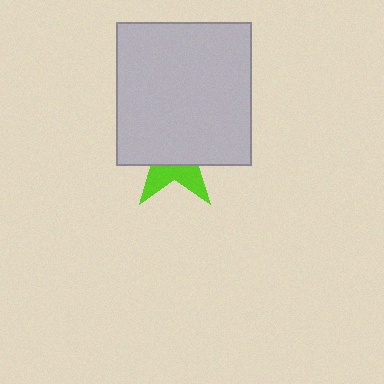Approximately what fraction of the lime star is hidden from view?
Roughly 66% of the lime star is hidden behind the light gray rectangle.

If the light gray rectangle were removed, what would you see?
You would see the complete lime star.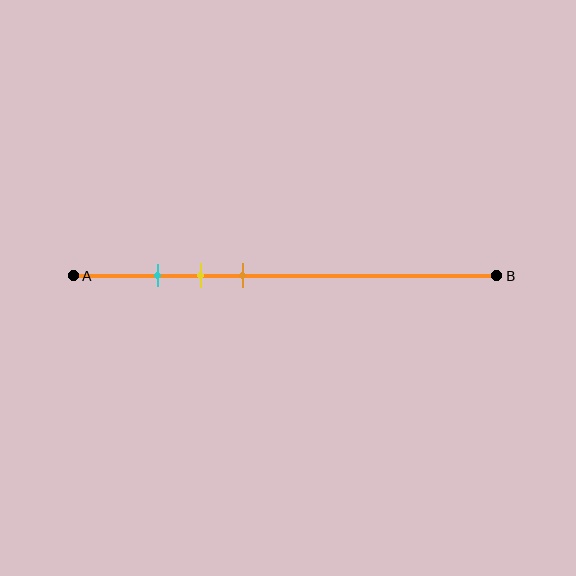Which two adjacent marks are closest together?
The cyan and yellow marks are the closest adjacent pair.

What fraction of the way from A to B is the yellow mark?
The yellow mark is approximately 30% (0.3) of the way from A to B.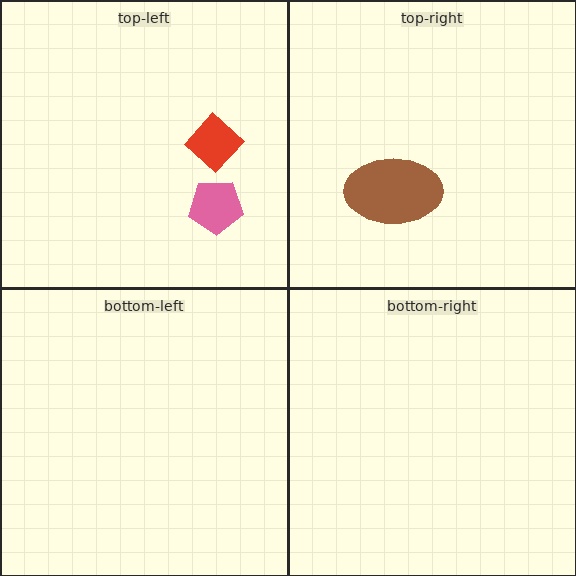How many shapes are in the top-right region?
1.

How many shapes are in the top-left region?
2.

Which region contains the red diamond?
The top-left region.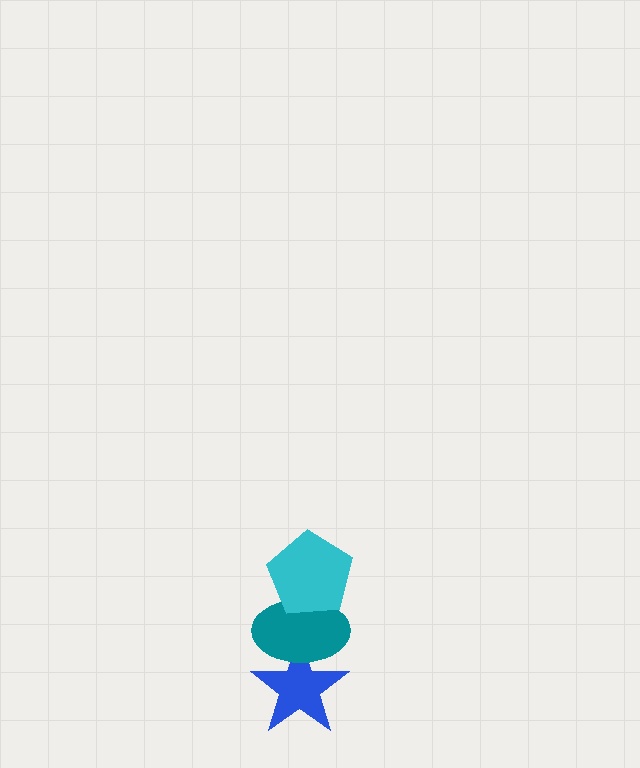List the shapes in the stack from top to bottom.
From top to bottom: the cyan pentagon, the teal ellipse, the blue star.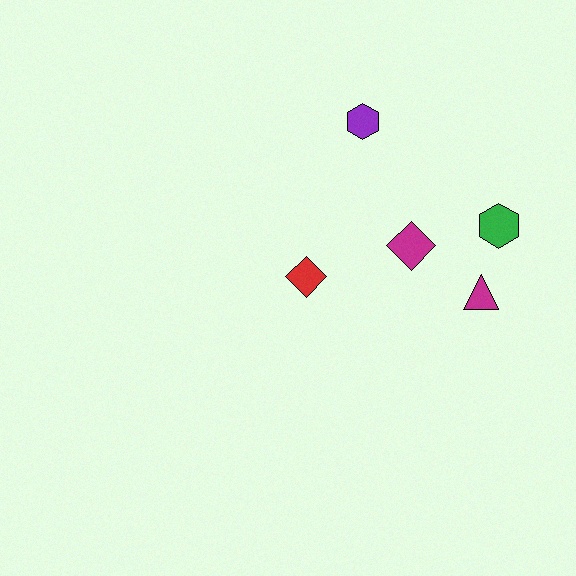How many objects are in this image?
There are 5 objects.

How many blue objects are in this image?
There are no blue objects.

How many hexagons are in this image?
There are 2 hexagons.